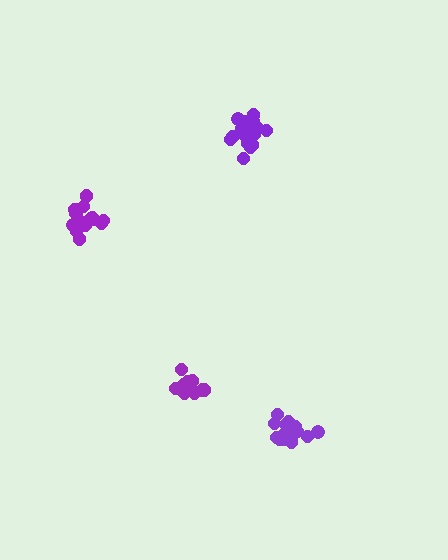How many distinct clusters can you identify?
There are 4 distinct clusters.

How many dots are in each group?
Group 1: 17 dots, Group 2: 15 dots, Group 3: 20 dots, Group 4: 19 dots (71 total).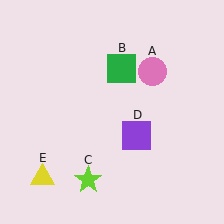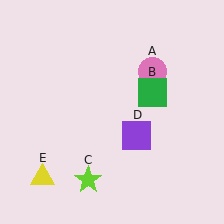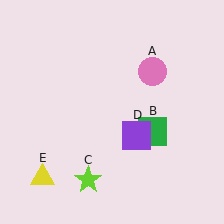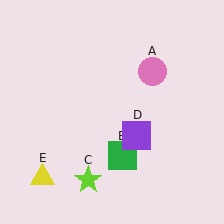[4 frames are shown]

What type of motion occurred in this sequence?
The green square (object B) rotated clockwise around the center of the scene.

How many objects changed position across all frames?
1 object changed position: green square (object B).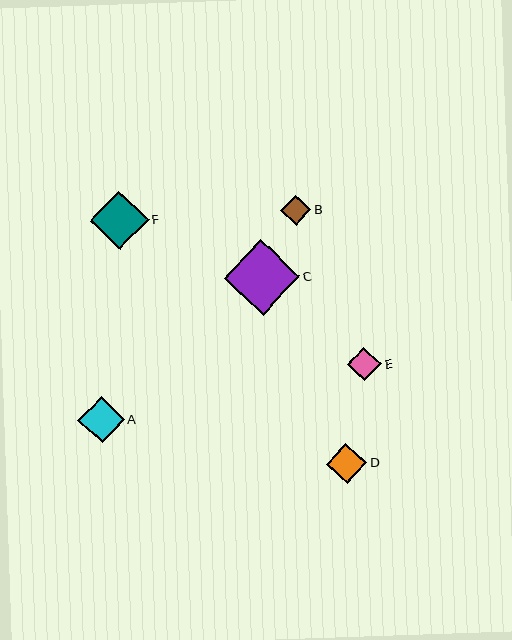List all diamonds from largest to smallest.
From largest to smallest: C, F, A, D, E, B.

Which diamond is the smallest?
Diamond B is the smallest with a size of approximately 30 pixels.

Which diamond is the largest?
Diamond C is the largest with a size of approximately 76 pixels.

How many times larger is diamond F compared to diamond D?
Diamond F is approximately 1.4 times the size of diamond D.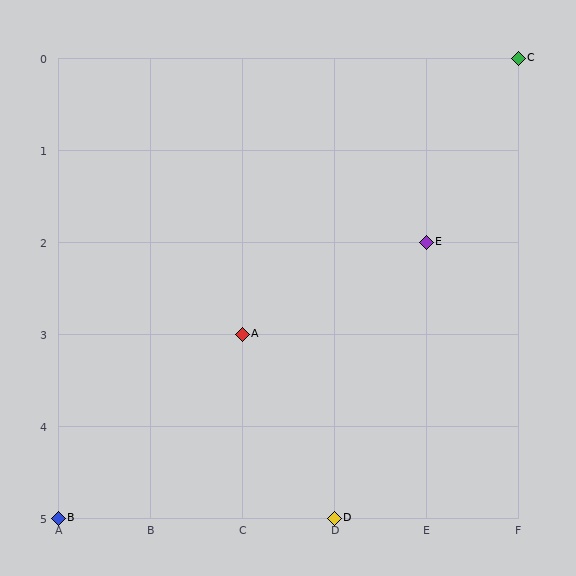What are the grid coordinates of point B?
Point B is at grid coordinates (A, 5).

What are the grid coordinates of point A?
Point A is at grid coordinates (C, 3).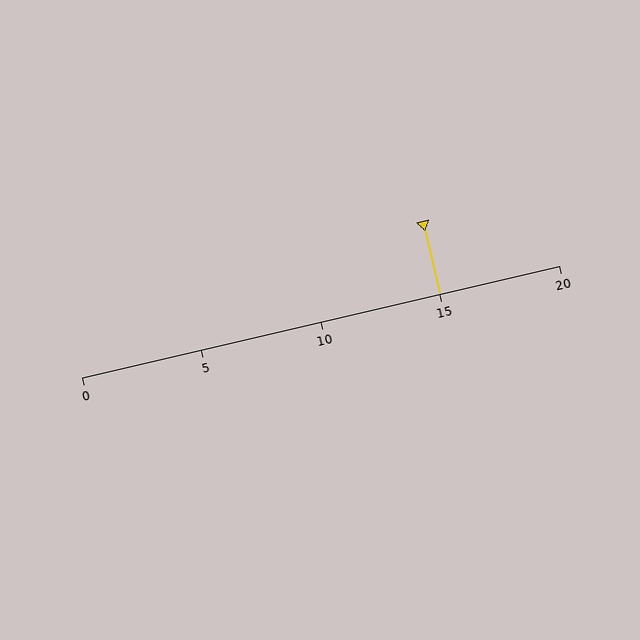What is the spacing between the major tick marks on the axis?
The major ticks are spaced 5 apart.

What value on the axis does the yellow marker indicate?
The marker indicates approximately 15.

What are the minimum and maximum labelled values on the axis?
The axis runs from 0 to 20.